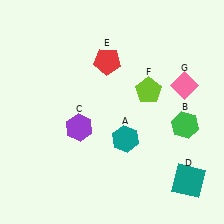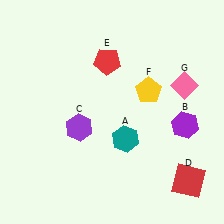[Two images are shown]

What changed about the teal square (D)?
In Image 1, D is teal. In Image 2, it changed to red.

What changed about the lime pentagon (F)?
In Image 1, F is lime. In Image 2, it changed to yellow.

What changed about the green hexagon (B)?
In Image 1, B is green. In Image 2, it changed to purple.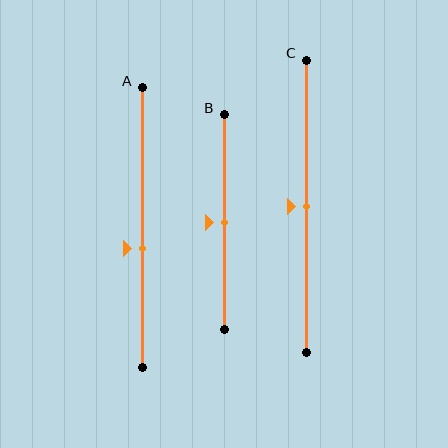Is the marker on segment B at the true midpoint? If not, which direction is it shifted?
Yes, the marker on segment B is at the true midpoint.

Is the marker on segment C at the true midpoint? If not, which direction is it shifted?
Yes, the marker on segment C is at the true midpoint.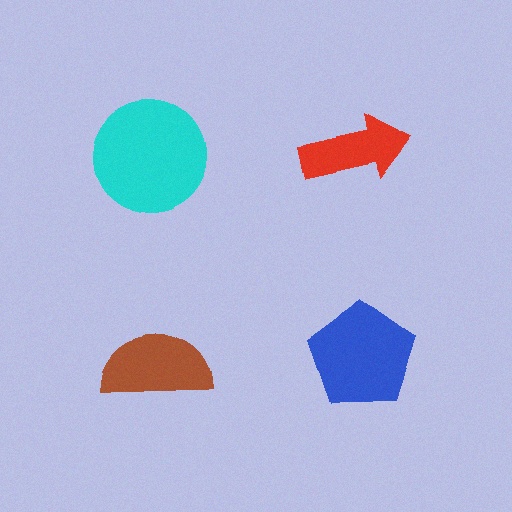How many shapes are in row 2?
2 shapes.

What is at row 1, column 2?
A red arrow.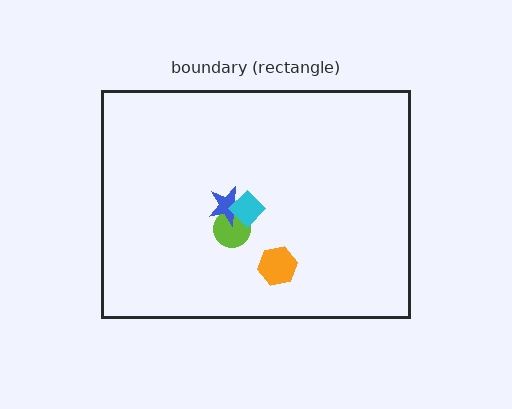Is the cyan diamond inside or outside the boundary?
Inside.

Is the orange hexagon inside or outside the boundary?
Inside.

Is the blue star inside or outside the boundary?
Inside.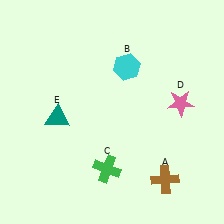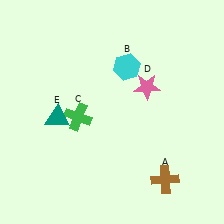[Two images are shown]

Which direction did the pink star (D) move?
The pink star (D) moved left.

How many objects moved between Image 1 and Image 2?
2 objects moved between the two images.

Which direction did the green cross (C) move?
The green cross (C) moved up.